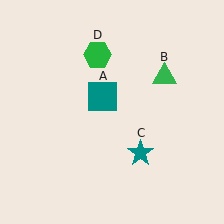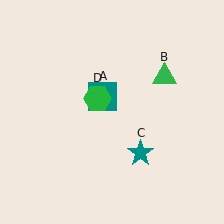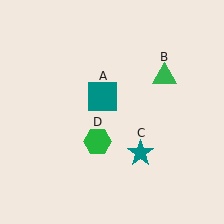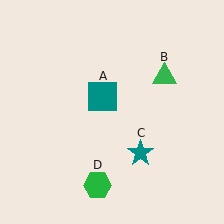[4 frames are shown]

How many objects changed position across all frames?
1 object changed position: green hexagon (object D).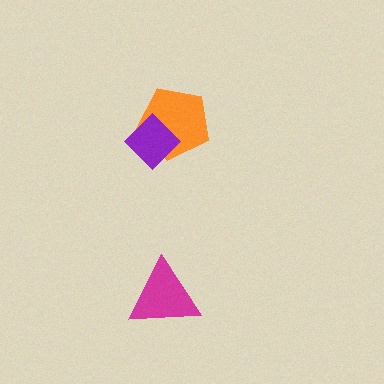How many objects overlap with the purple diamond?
1 object overlaps with the purple diamond.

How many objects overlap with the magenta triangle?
0 objects overlap with the magenta triangle.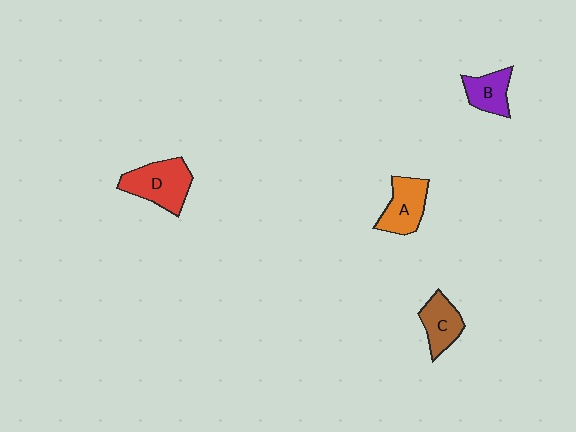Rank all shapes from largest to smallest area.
From largest to smallest: D (red), A (orange), C (brown), B (purple).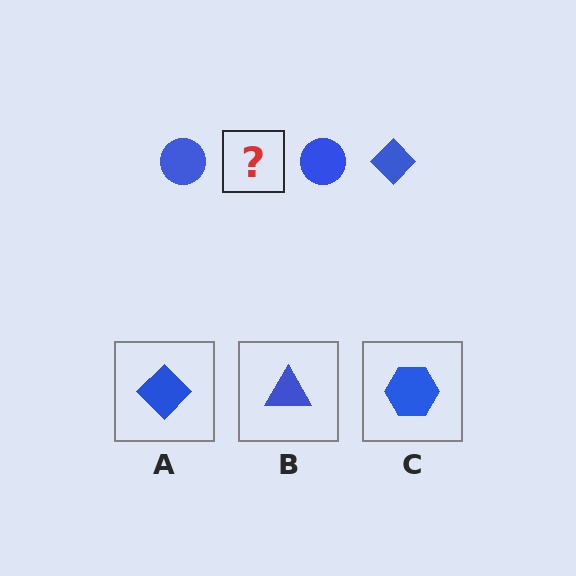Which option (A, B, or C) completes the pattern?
A.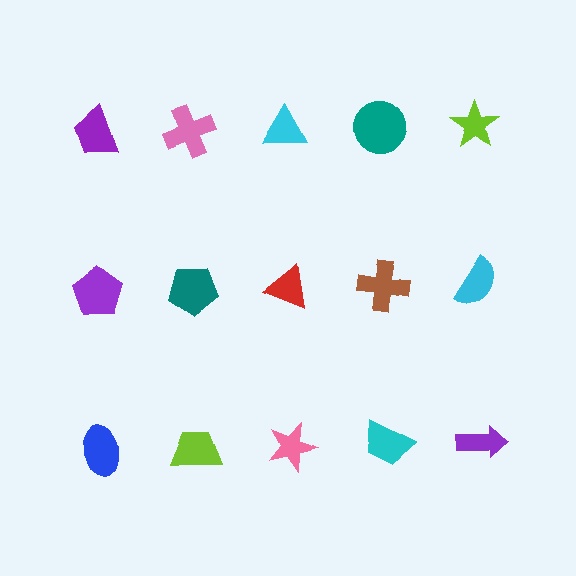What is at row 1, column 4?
A teal circle.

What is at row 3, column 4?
A cyan trapezoid.